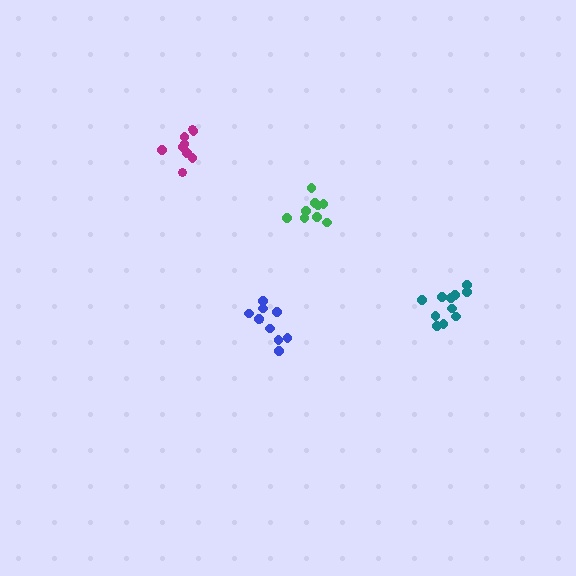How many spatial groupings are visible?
There are 4 spatial groupings.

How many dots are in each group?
Group 1: 11 dots, Group 2: 10 dots, Group 3: 9 dots, Group 4: 9 dots (39 total).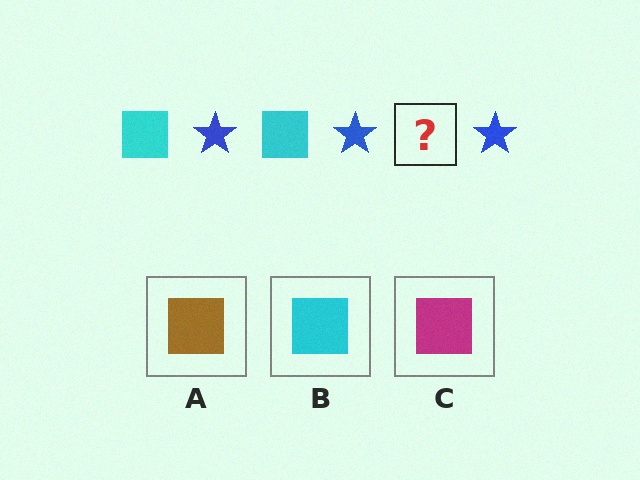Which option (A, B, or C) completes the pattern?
B.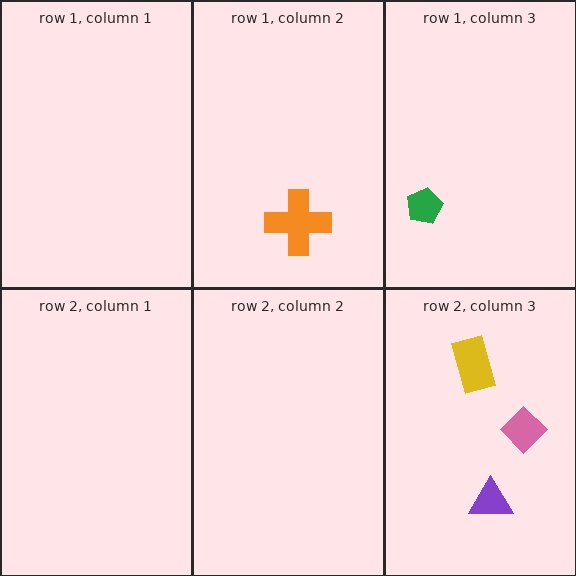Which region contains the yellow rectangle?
The row 2, column 3 region.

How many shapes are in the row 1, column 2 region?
1.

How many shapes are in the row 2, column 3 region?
3.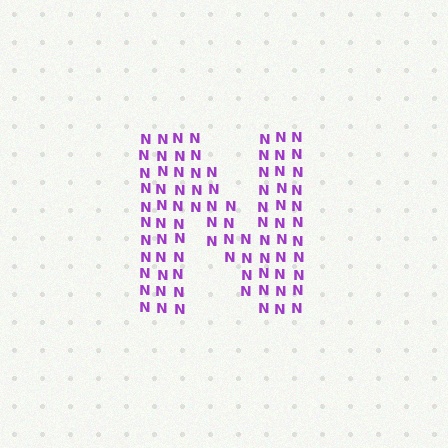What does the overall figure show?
The overall figure shows the letter N.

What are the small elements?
The small elements are letter N's.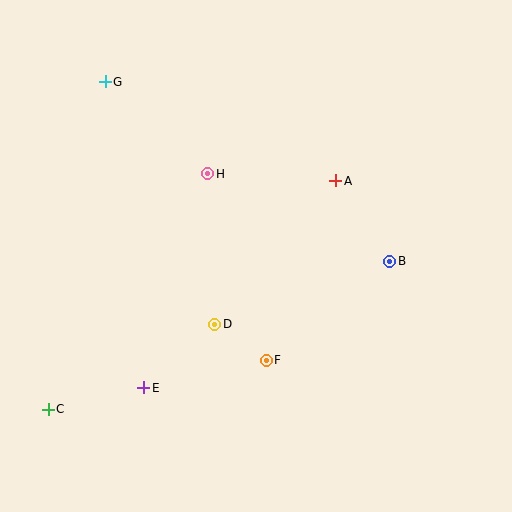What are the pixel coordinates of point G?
Point G is at (105, 82).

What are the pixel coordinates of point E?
Point E is at (144, 388).